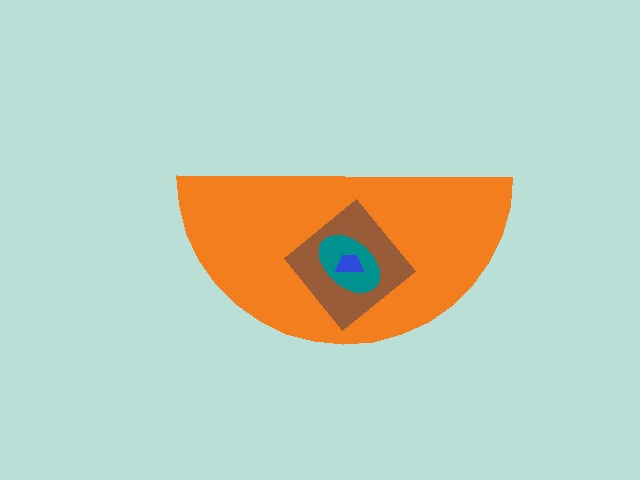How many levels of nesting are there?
4.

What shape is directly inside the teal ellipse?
The blue trapezoid.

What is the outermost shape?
The orange semicircle.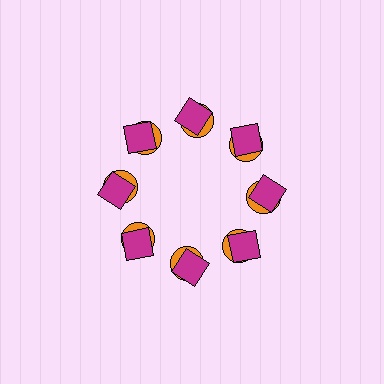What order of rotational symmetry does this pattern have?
This pattern has 8-fold rotational symmetry.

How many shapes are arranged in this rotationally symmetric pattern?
There are 16 shapes, arranged in 8 groups of 2.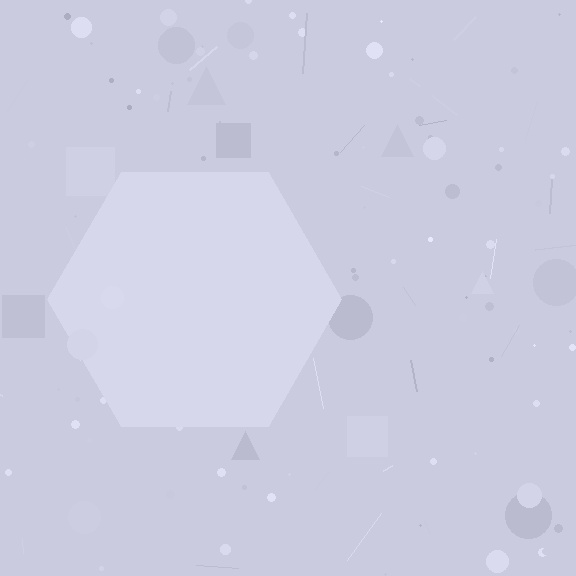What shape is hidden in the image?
A hexagon is hidden in the image.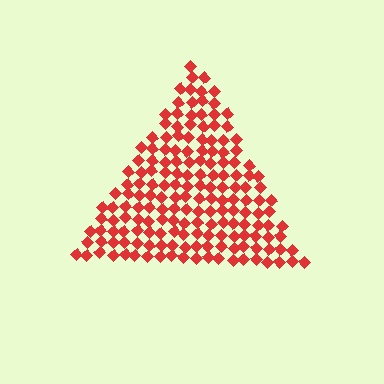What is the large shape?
The large shape is a triangle.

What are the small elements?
The small elements are diamonds.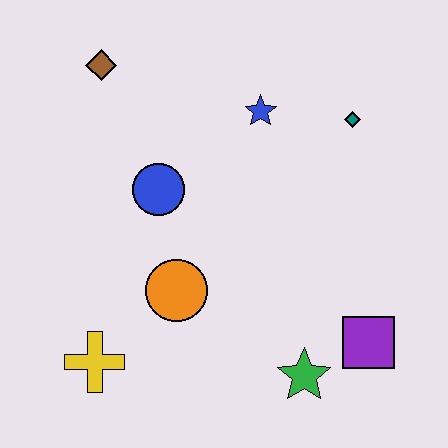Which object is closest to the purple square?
The green star is closest to the purple square.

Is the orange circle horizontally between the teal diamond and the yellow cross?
Yes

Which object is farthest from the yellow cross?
The teal diamond is farthest from the yellow cross.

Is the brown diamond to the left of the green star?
Yes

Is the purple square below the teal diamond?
Yes